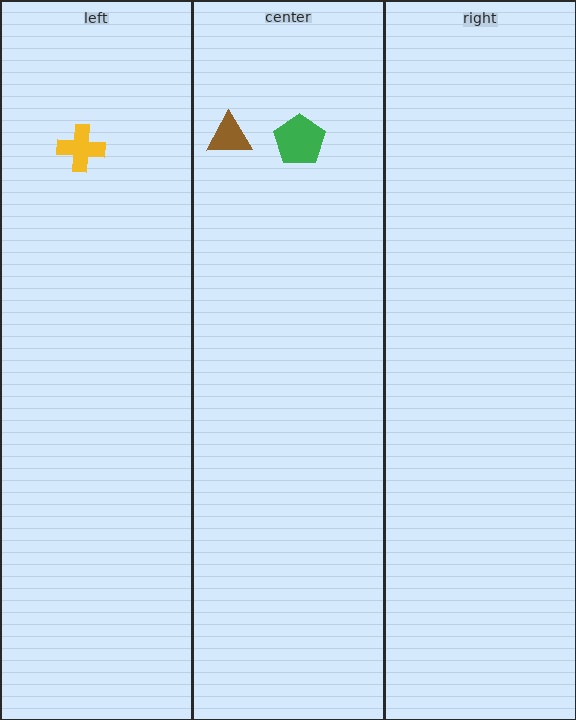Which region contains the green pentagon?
The center region.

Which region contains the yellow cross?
The left region.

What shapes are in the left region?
The yellow cross.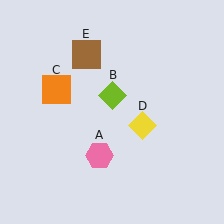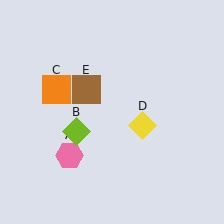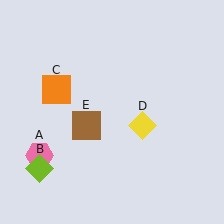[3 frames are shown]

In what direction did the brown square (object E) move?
The brown square (object E) moved down.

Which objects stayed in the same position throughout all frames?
Orange square (object C) and yellow diamond (object D) remained stationary.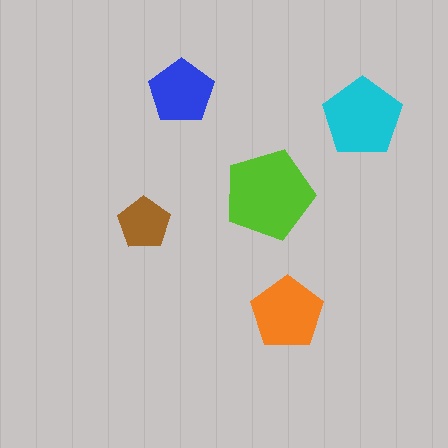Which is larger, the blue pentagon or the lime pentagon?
The lime one.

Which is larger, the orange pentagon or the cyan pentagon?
The cyan one.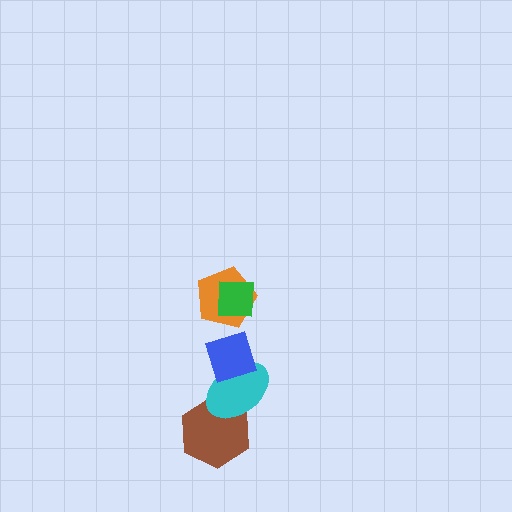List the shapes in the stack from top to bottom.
From top to bottom: the green square, the orange pentagon, the blue diamond, the cyan ellipse, the brown hexagon.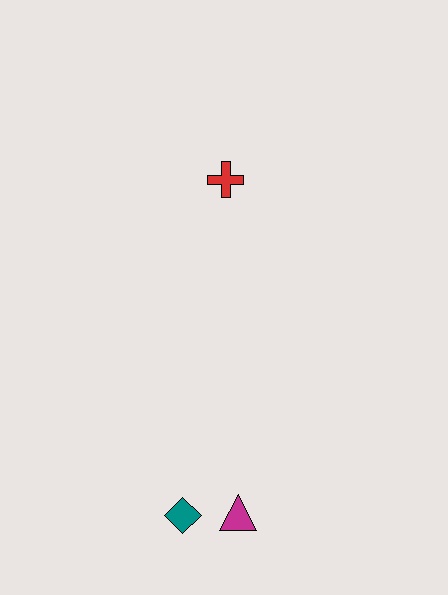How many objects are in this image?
There are 3 objects.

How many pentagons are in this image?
There are no pentagons.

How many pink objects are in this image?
There are no pink objects.